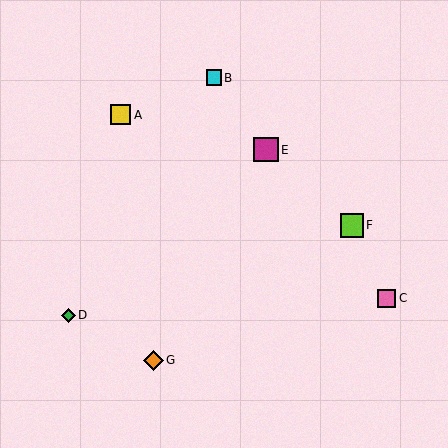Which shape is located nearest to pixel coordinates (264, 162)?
The magenta square (labeled E) at (266, 150) is nearest to that location.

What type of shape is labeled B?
Shape B is a cyan square.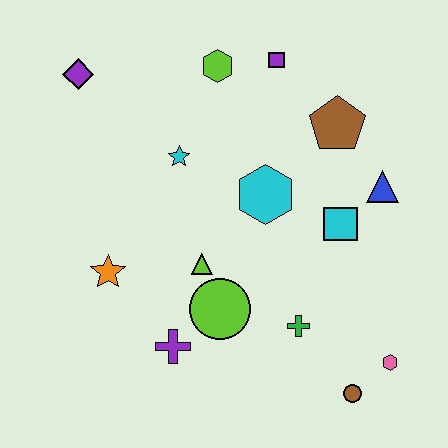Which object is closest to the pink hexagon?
The brown circle is closest to the pink hexagon.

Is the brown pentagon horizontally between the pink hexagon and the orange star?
Yes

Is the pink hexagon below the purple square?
Yes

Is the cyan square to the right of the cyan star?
Yes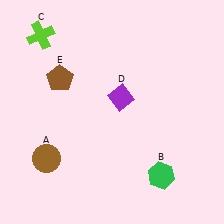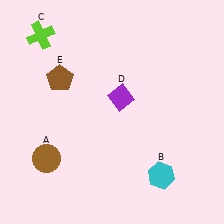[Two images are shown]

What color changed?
The hexagon (B) changed from green in Image 1 to cyan in Image 2.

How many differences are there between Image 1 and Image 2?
There is 1 difference between the two images.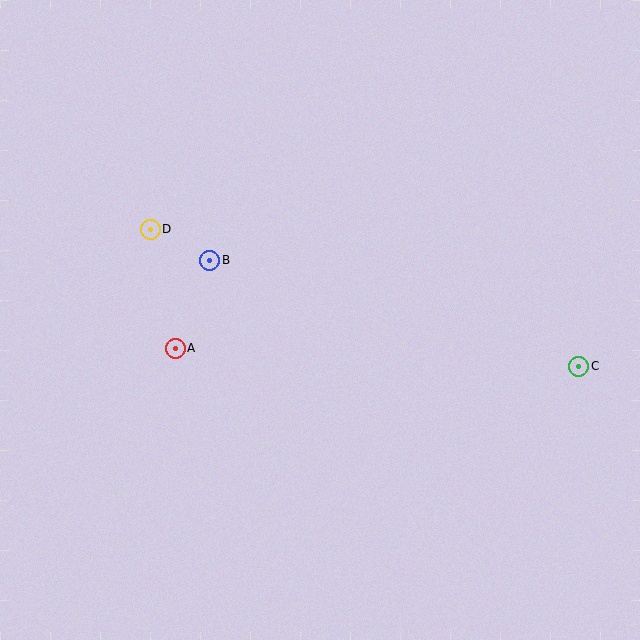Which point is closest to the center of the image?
Point B at (210, 260) is closest to the center.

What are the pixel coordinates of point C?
Point C is at (579, 366).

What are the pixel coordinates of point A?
Point A is at (175, 348).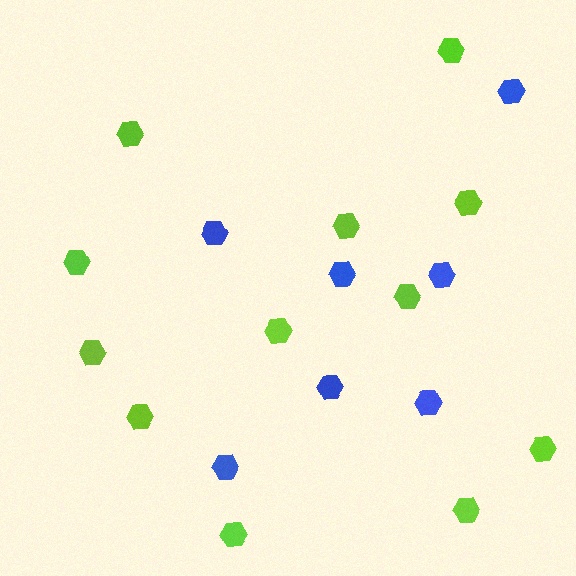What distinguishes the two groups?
There are 2 groups: one group of blue hexagons (7) and one group of lime hexagons (12).